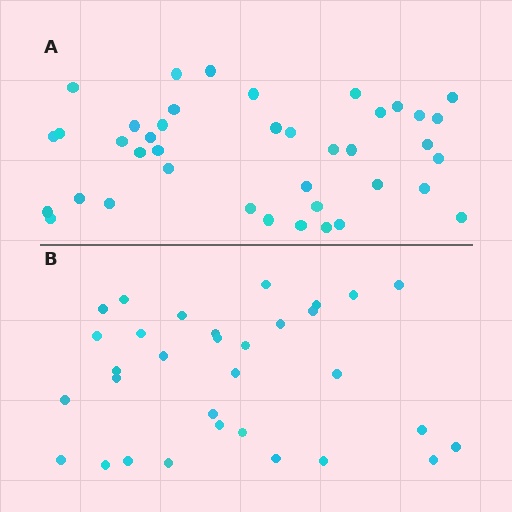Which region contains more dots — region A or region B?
Region A (the top region) has more dots.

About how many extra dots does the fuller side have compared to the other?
Region A has roughly 8 or so more dots than region B.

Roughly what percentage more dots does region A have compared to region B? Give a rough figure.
About 25% more.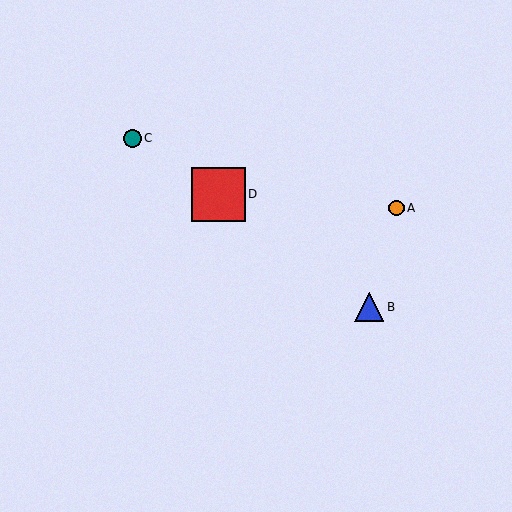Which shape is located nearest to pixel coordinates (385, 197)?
The orange circle (labeled A) at (397, 208) is nearest to that location.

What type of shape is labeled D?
Shape D is a red square.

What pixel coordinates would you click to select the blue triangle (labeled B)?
Click at (369, 307) to select the blue triangle B.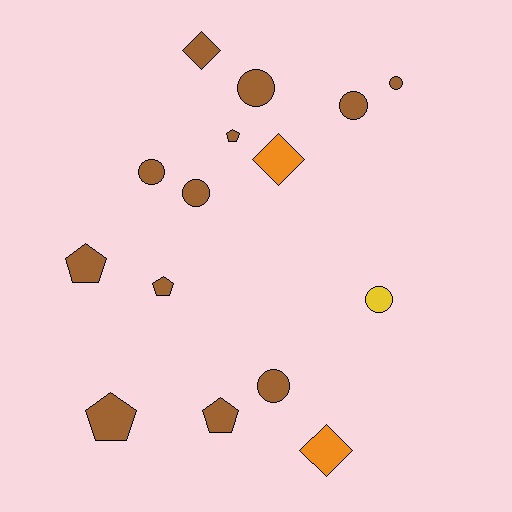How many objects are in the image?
There are 15 objects.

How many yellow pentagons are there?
There are no yellow pentagons.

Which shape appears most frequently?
Circle, with 7 objects.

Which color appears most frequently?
Brown, with 12 objects.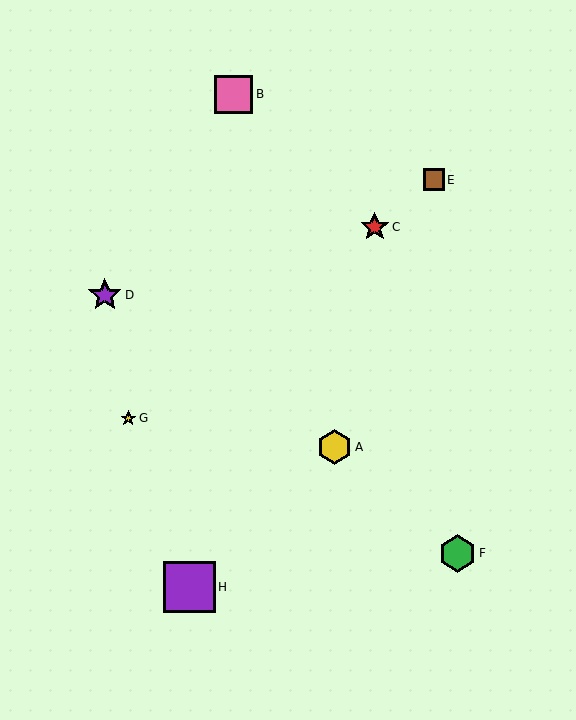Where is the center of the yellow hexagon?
The center of the yellow hexagon is at (334, 447).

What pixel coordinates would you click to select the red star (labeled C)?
Click at (375, 227) to select the red star C.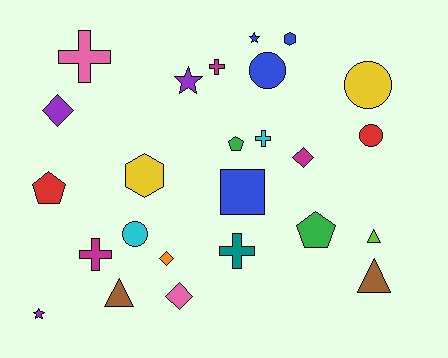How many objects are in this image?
There are 25 objects.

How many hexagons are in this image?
There are 2 hexagons.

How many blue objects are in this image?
There are 4 blue objects.